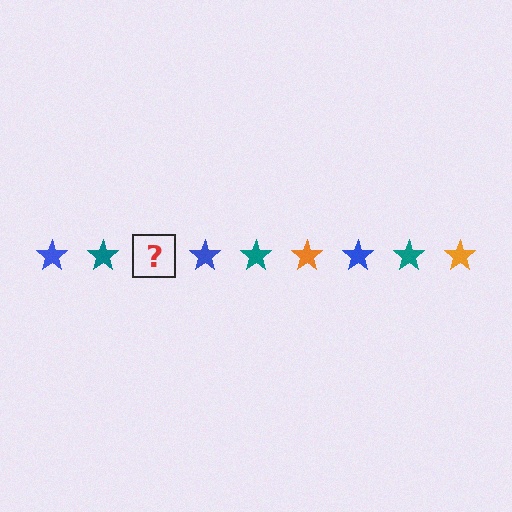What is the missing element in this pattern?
The missing element is an orange star.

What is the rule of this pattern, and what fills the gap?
The rule is that the pattern cycles through blue, teal, orange stars. The gap should be filled with an orange star.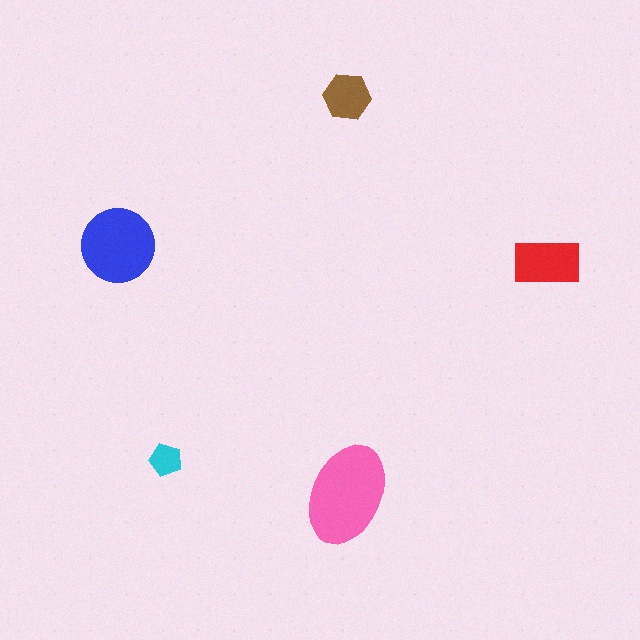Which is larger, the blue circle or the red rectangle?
The blue circle.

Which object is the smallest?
The cyan pentagon.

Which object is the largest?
The pink ellipse.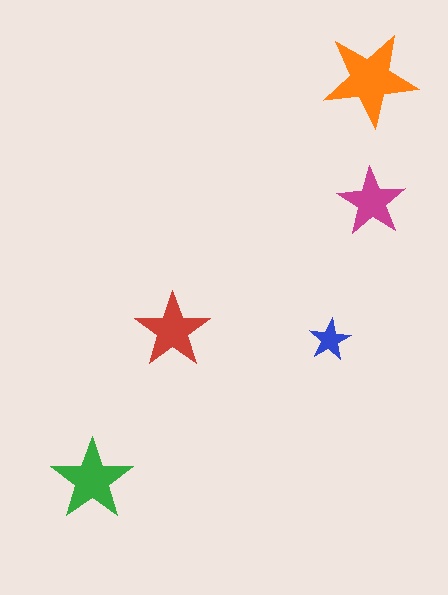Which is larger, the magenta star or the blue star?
The magenta one.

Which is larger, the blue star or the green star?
The green one.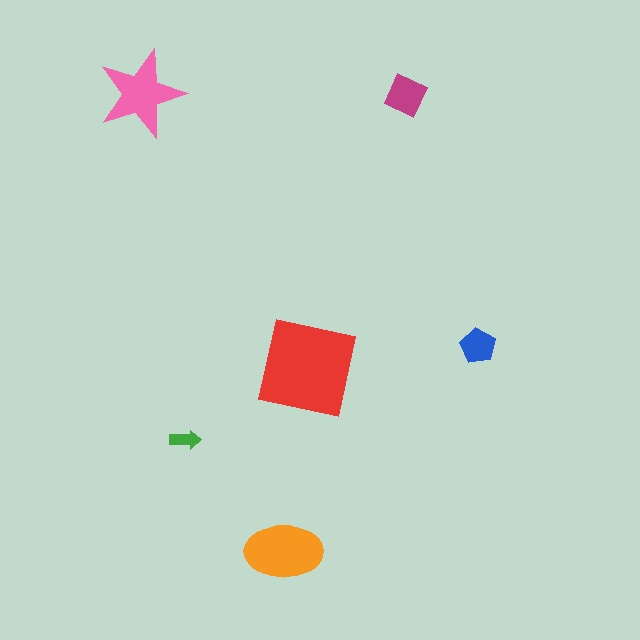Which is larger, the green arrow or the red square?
The red square.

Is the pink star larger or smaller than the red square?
Smaller.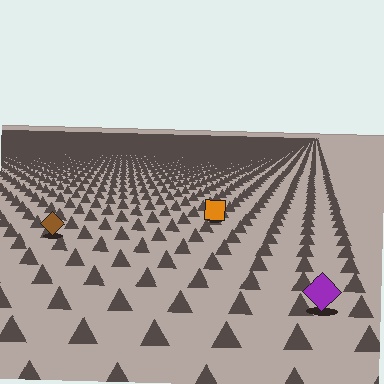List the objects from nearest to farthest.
From nearest to farthest: the purple diamond, the brown diamond, the orange square.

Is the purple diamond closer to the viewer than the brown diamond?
Yes. The purple diamond is closer — you can tell from the texture gradient: the ground texture is coarser near it.